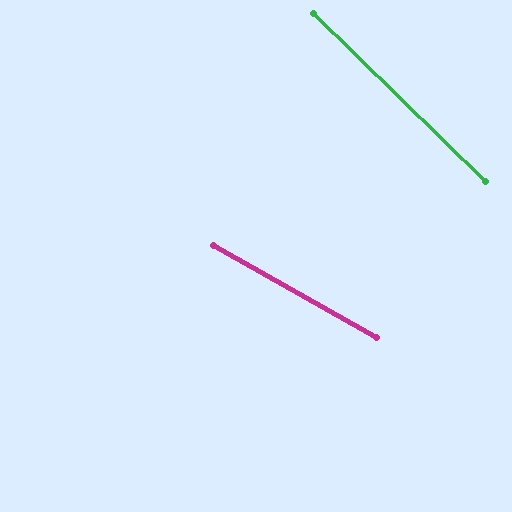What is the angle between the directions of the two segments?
Approximately 15 degrees.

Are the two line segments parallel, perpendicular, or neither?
Neither parallel nor perpendicular — they differ by about 15°.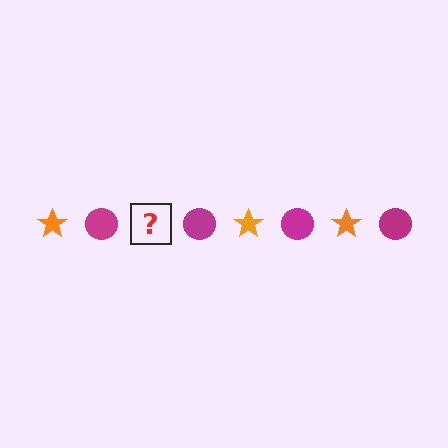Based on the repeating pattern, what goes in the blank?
The blank should be an orange star.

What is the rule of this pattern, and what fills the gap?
The rule is that the pattern alternates between orange star and magenta circle. The gap should be filled with an orange star.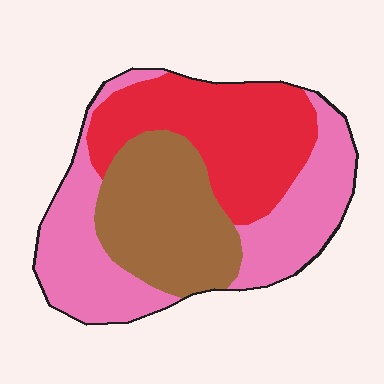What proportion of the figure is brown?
Brown covers roughly 30% of the figure.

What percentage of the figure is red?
Red covers 32% of the figure.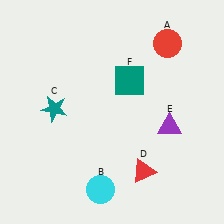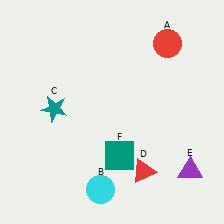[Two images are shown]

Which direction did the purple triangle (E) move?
The purple triangle (E) moved down.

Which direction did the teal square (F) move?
The teal square (F) moved down.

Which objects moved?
The objects that moved are: the purple triangle (E), the teal square (F).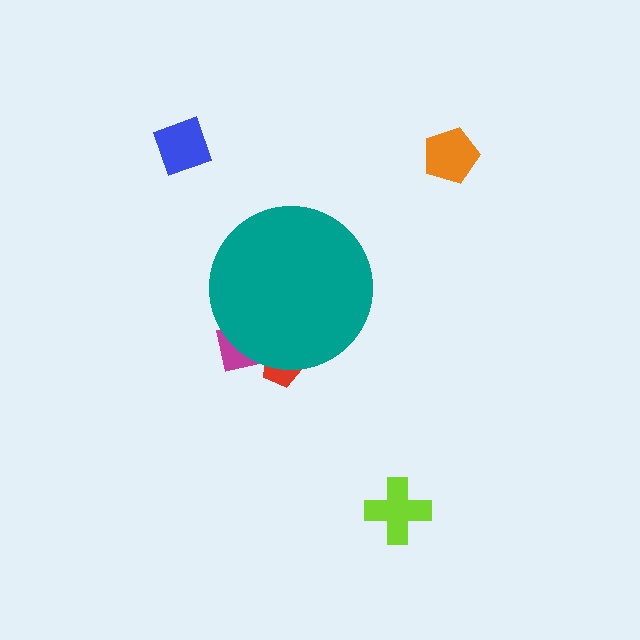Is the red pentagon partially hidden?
Yes, the red pentagon is partially hidden behind the teal circle.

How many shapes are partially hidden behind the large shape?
2 shapes are partially hidden.